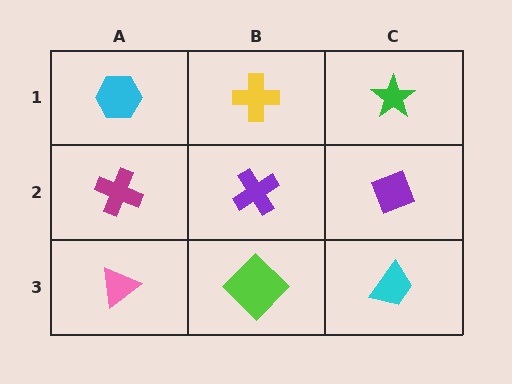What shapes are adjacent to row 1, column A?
A magenta cross (row 2, column A), a yellow cross (row 1, column B).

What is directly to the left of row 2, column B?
A magenta cross.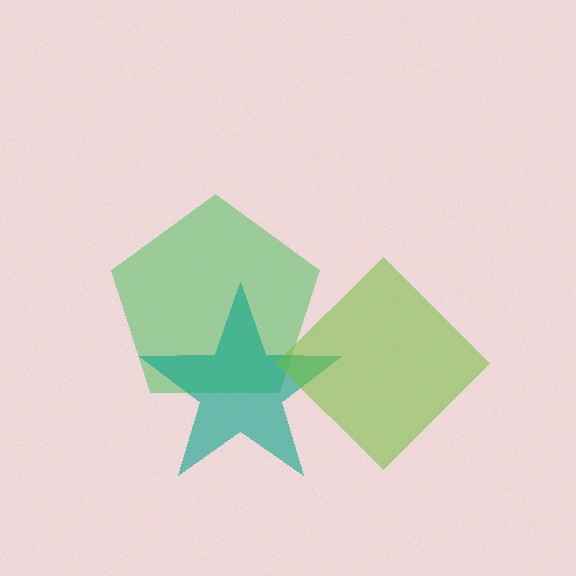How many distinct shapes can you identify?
There are 3 distinct shapes: a green pentagon, a teal star, a lime diamond.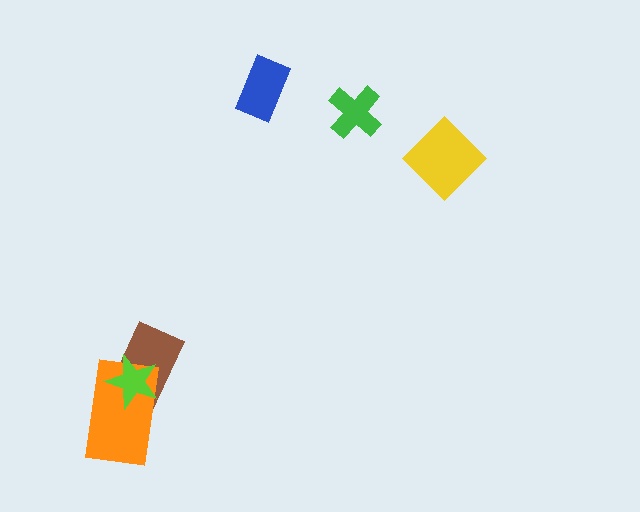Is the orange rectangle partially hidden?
Yes, it is partially covered by another shape.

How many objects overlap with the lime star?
2 objects overlap with the lime star.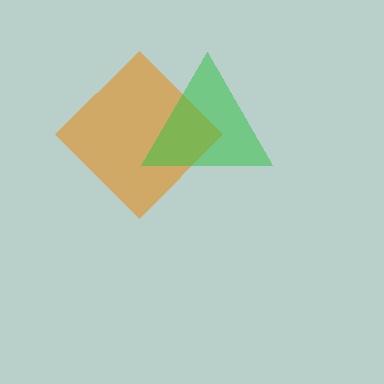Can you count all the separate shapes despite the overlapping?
Yes, there are 2 separate shapes.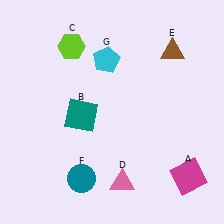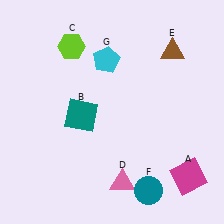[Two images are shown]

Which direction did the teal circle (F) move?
The teal circle (F) moved right.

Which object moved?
The teal circle (F) moved right.